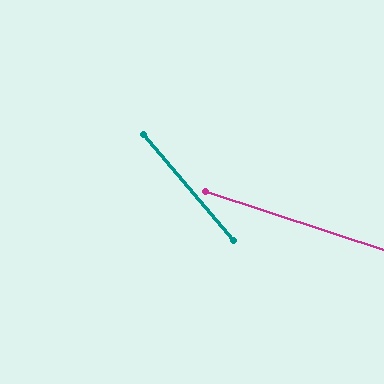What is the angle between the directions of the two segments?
Approximately 32 degrees.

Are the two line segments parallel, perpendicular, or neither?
Neither parallel nor perpendicular — they differ by about 32°.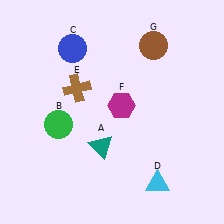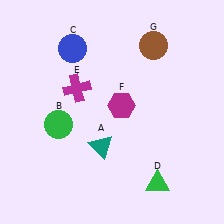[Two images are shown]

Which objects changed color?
D changed from cyan to green. E changed from brown to magenta.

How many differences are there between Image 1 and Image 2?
There are 2 differences between the two images.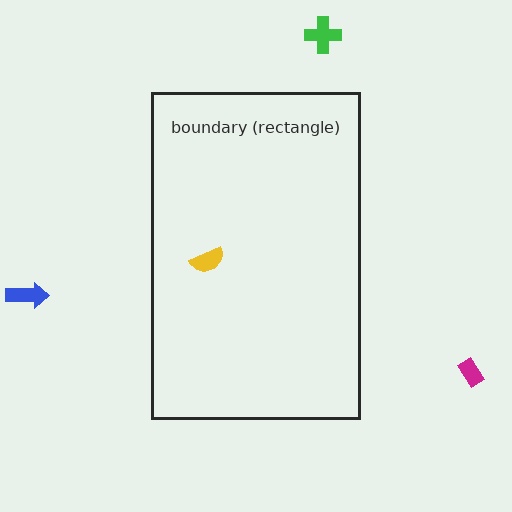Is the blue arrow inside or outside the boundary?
Outside.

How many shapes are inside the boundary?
1 inside, 3 outside.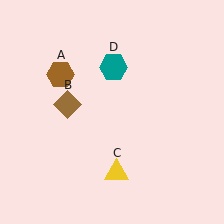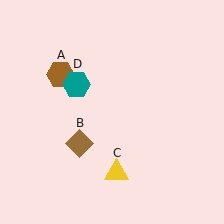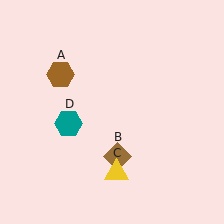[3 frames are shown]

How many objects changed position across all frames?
2 objects changed position: brown diamond (object B), teal hexagon (object D).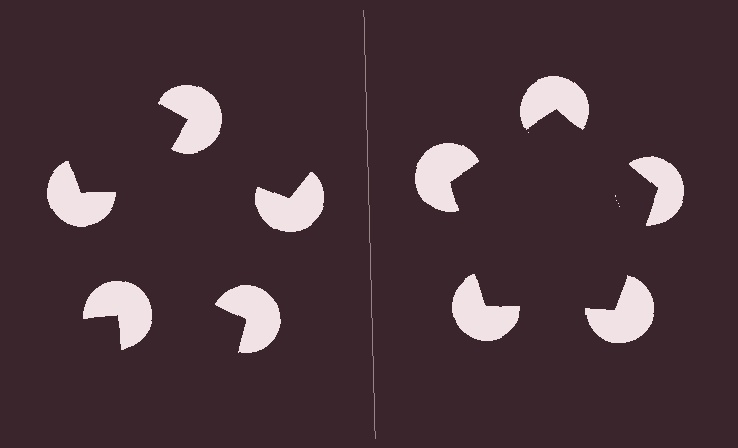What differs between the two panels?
The pac-man discs are positioned identically on both sides; only the wedge orientations differ. On the right they align to a pentagon; on the left they are misaligned.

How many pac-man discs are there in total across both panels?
10 — 5 on each side.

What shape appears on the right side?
An illusory pentagon.